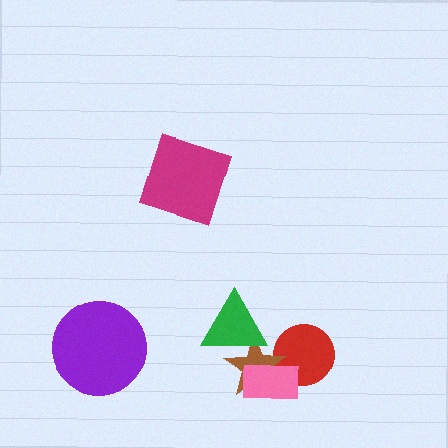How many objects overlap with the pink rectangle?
2 objects overlap with the pink rectangle.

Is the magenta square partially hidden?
No, no other shape covers it.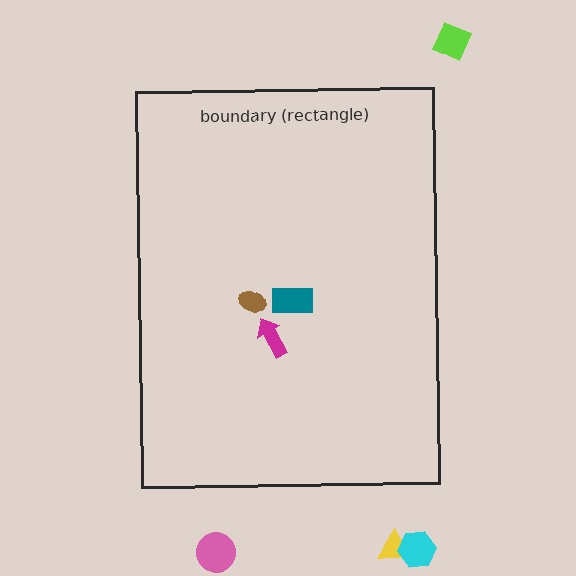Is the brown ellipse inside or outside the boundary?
Inside.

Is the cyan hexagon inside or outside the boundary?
Outside.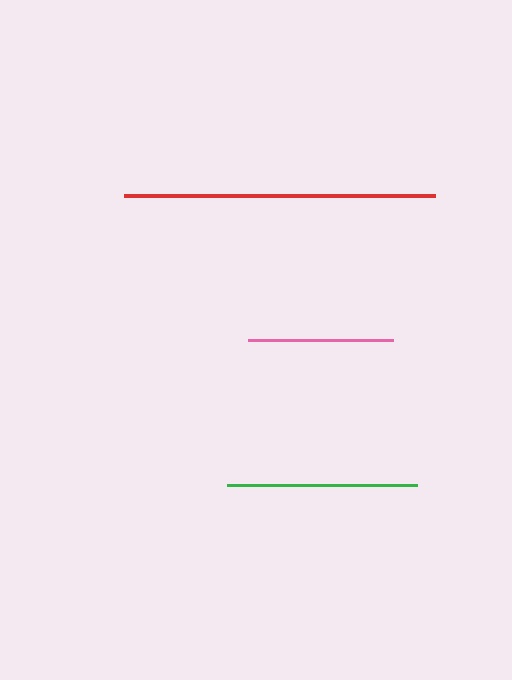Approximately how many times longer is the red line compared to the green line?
The red line is approximately 1.6 times the length of the green line.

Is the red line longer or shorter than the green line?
The red line is longer than the green line.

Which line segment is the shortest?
The pink line is the shortest at approximately 145 pixels.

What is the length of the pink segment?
The pink segment is approximately 145 pixels long.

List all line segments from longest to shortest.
From longest to shortest: red, green, pink.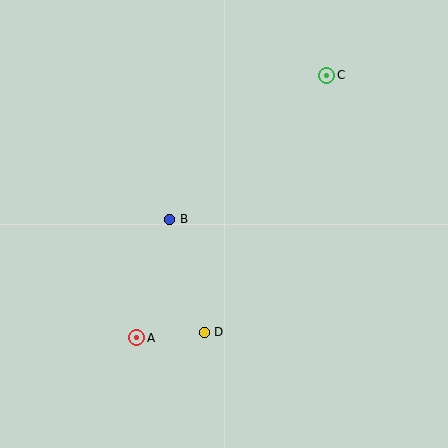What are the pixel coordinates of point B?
Point B is at (170, 219).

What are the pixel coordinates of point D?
Point D is at (204, 332).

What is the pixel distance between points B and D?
The distance between B and D is 118 pixels.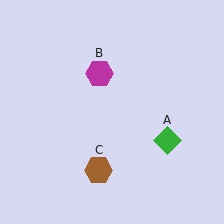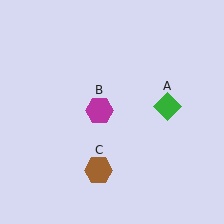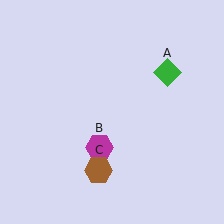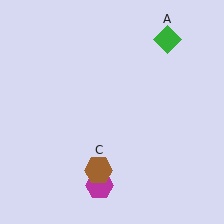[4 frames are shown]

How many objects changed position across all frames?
2 objects changed position: green diamond (object A), magenta hexagon (object B).